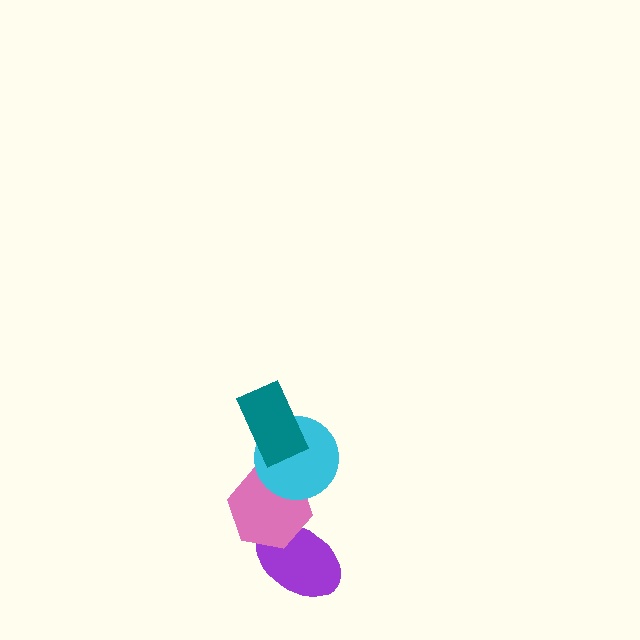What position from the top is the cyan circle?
The cyan circle is 2nd from the top.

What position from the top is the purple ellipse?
The purple ellipse is 4th from the top.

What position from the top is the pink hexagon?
The pink hexagon is 3rd from the top.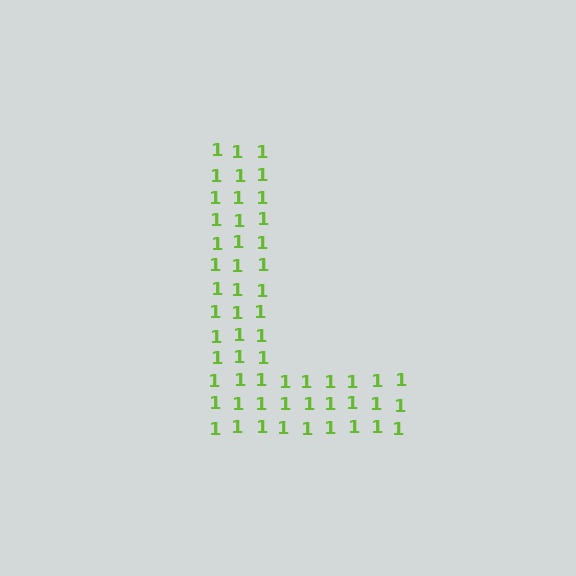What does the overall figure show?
The overall figure shows the letter L.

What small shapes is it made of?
It is made of small digit 1's.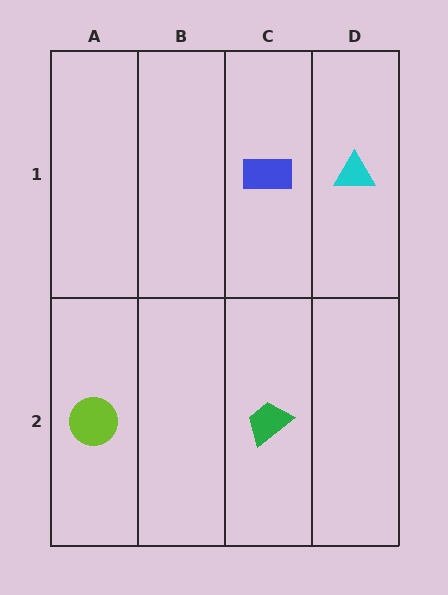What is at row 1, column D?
A cyan triangle.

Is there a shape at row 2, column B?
No, that cell is empty.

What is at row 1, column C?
A blue rectangle.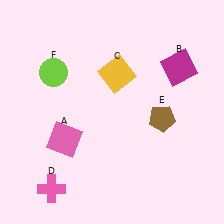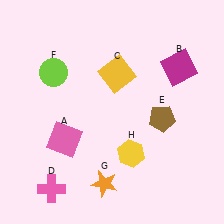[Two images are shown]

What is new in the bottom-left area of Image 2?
An orange star (G) was added in the bottom-left area of Image 2.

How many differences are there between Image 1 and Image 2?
There are 2 differences between the two images.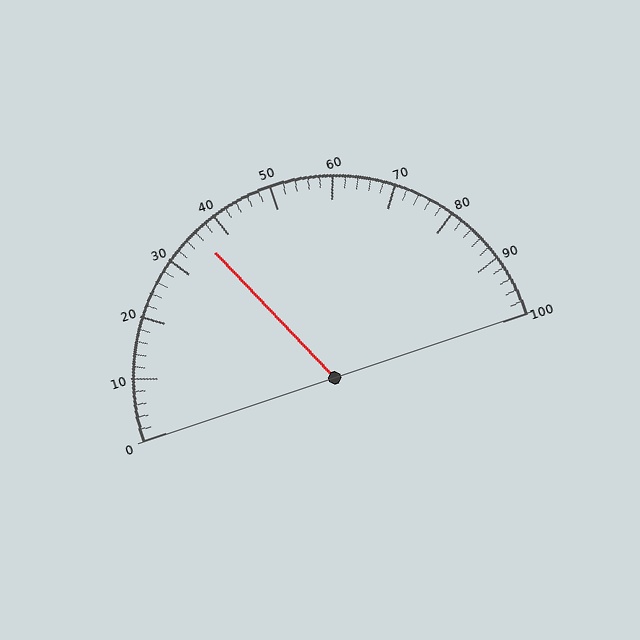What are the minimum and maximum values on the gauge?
The gauge ranges from 0 to 100.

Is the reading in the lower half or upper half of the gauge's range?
The reading is in the lower half of the range (0 to 100).